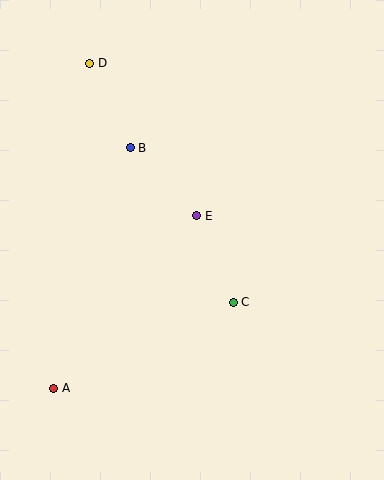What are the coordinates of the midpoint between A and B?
The midpoint between A and B is at (92, 268).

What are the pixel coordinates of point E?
Point E is at (197, 216).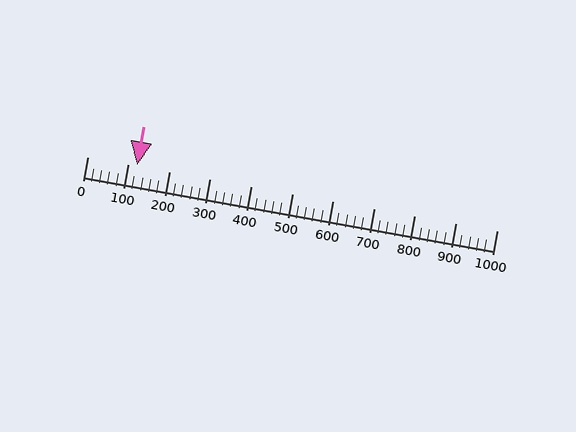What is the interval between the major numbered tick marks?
The major tick marks are spaced 100 units apart.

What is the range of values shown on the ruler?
The ruler shows values from 0 to 1000.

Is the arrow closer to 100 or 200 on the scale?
The arrow is closer to 100.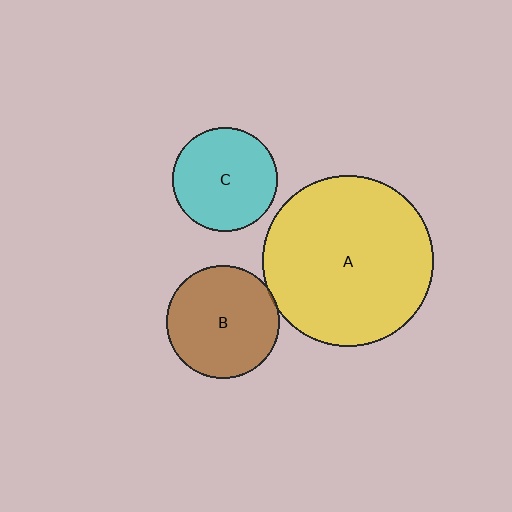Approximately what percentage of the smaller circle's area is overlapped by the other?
Approximately 5%.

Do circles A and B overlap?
Yes.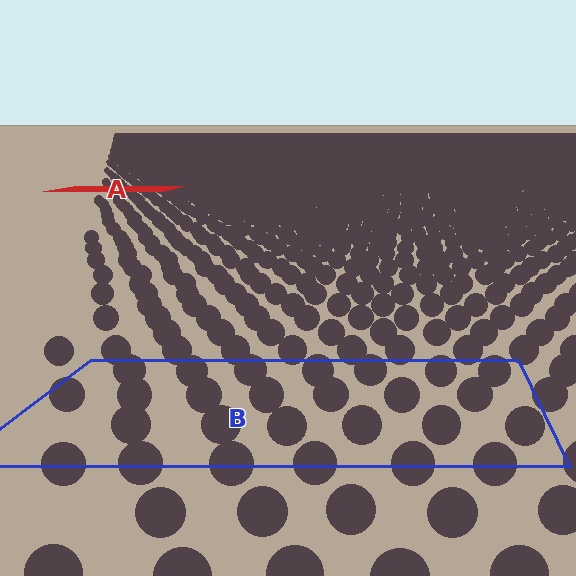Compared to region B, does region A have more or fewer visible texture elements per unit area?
Region A has more texture elements per unit area — they are packed more densely because it is farther away.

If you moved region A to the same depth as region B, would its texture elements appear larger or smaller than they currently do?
They would appear larger. At a closer depth, the same texture elements are projected at a bigger on-screen size.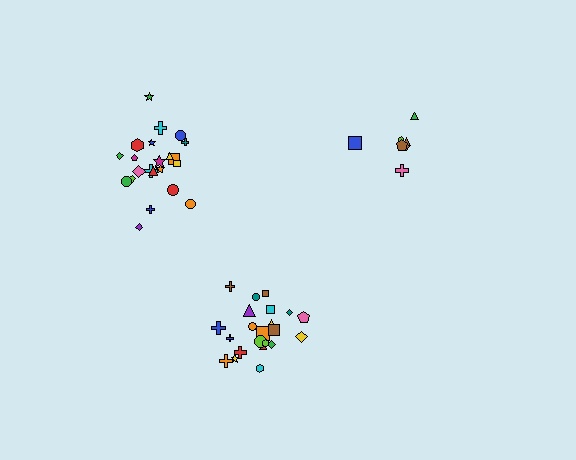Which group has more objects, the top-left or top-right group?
The top-left group.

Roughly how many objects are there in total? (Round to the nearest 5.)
Roughly 50 objects in total.